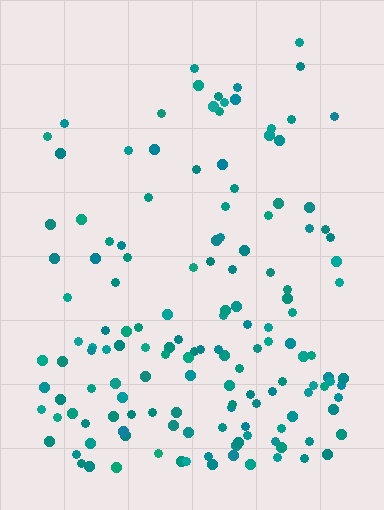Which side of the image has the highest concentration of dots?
The bottom.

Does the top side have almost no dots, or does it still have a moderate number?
Still a moderate number, just noticeably fewer than the bottom.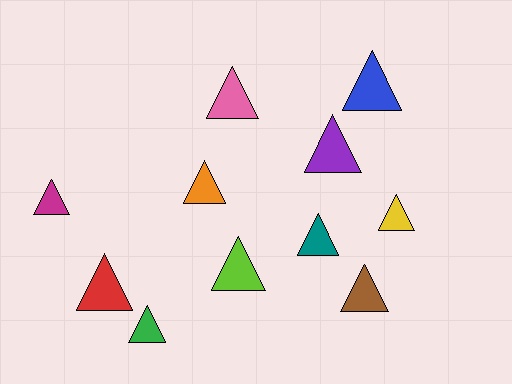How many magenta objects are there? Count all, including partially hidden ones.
There is 1 magenta object.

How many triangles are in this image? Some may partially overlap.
There are 11 triangles.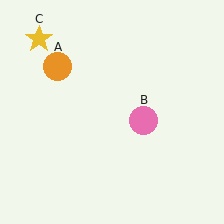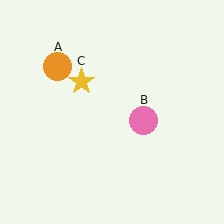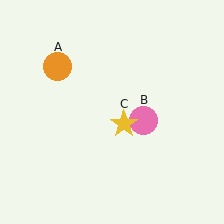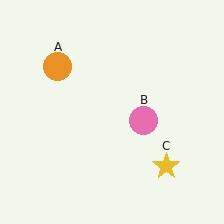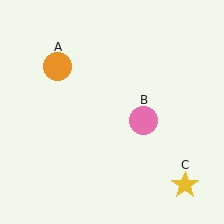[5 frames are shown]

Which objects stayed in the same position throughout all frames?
Orange circle (object A) and pink circle (object B) remained stationary.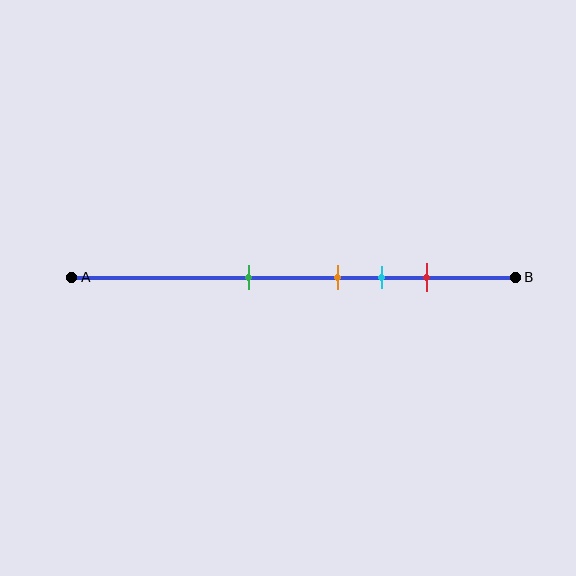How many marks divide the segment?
There are 4 marks dividing the segment.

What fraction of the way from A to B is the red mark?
The red mark is approximately 80% (0.8) of the way from A to B.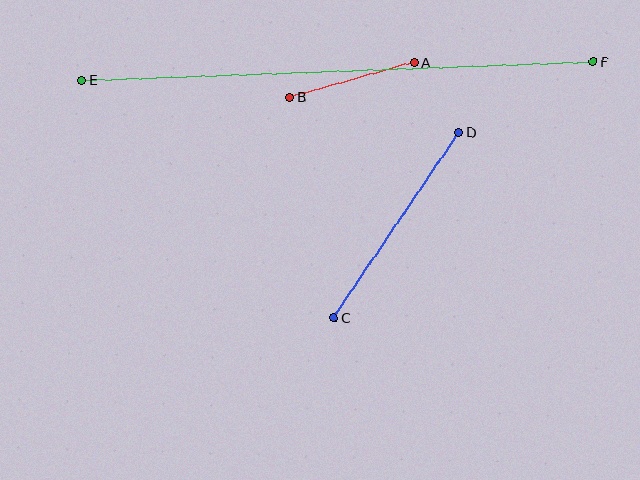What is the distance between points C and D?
The distance is approximately 224 pixels.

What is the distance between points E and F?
The distance is approximately 512 pixels.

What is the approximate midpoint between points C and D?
The midpoint is at approximately (396, 225) pixels.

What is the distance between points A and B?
The distance is approximately 130 pixels.